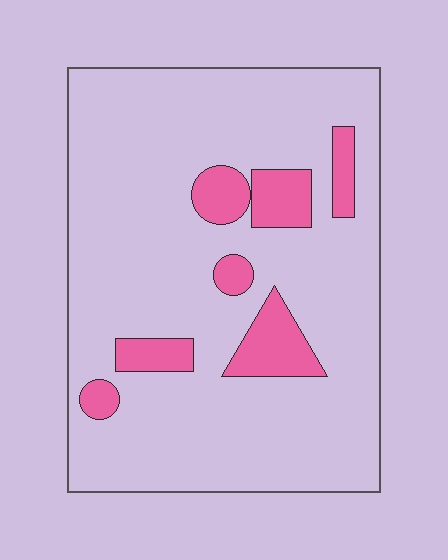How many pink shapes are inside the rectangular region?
7.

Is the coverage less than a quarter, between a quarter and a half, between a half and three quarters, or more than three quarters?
Less than a quarter.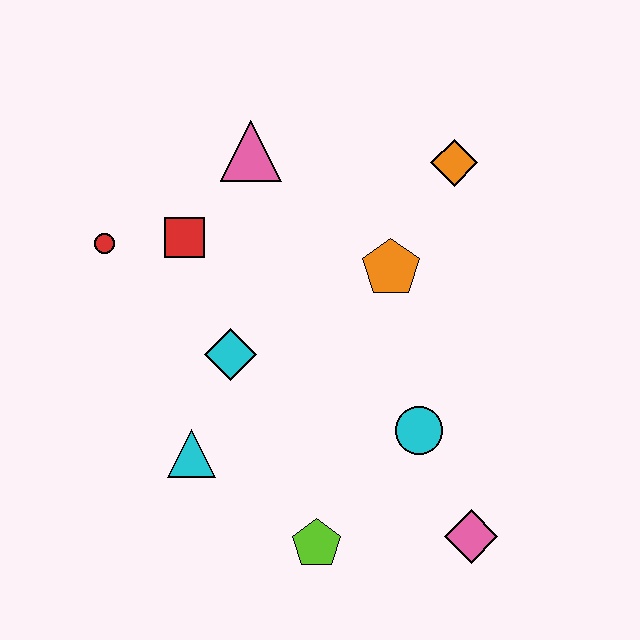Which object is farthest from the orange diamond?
The lime pentagon is farthest from the orange diamond.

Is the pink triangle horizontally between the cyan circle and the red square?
Yes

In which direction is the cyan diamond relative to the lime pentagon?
The cyan diamond is above the lime pentagon.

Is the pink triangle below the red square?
No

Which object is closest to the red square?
The red circle is closest to the red square.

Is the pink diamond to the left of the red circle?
No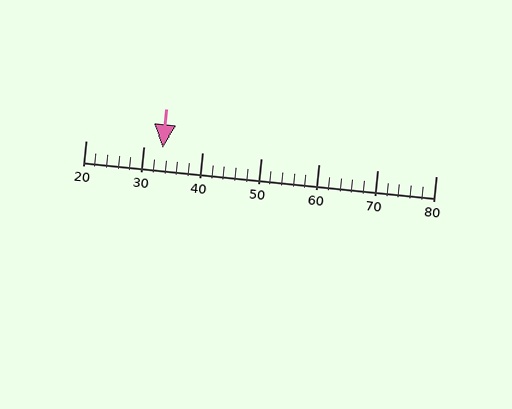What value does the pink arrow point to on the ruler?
The pink arrow points to approximately 33.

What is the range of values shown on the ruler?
The ruler shows values from 20 to 80.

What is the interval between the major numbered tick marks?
The major tick marks are spaced 10 units apart.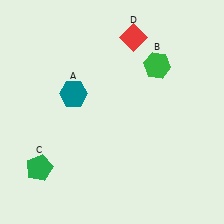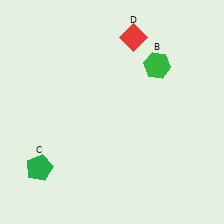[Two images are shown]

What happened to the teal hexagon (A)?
The teal hexagon (A) was removed in Image 2. It was in the top-left area of Image 1.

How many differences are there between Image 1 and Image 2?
There is 1 difference between the two images.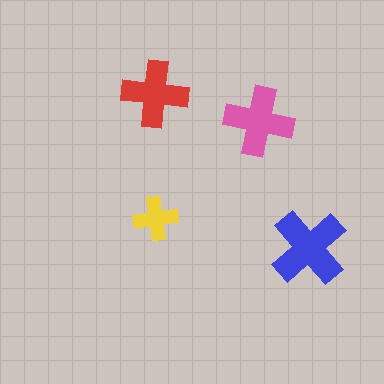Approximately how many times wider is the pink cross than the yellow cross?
About 1.5 times wider.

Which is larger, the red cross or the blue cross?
The blue one.